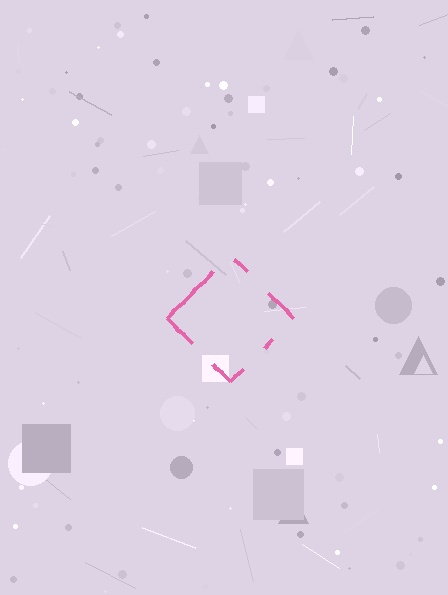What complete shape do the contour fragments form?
The contour fragments form a diamond.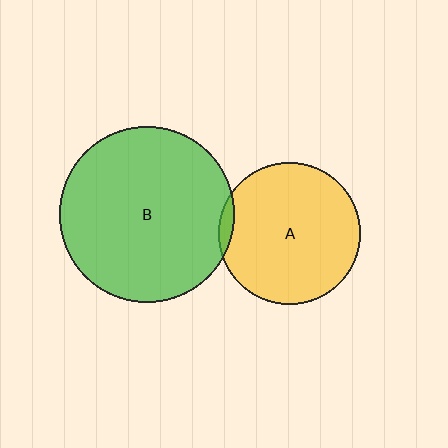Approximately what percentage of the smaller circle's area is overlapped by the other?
Approximately 5%.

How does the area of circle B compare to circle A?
Approximately 1.5 times.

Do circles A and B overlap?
Yes.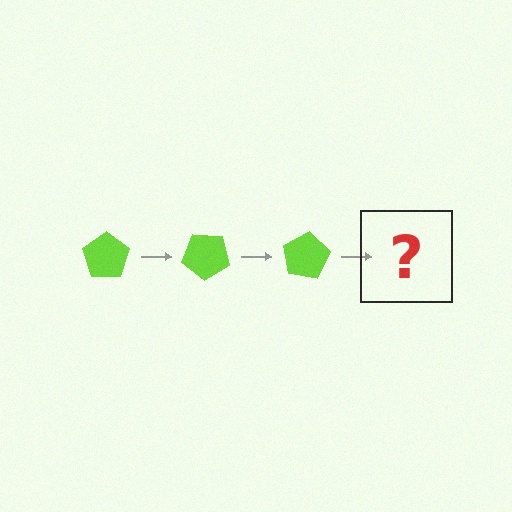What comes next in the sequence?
The next element should be a lime pentagon rotated 120 degrees.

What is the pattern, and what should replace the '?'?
The pattern is that the pentagon rotates 40 degrees each step. The '?' should be a lime pentagon rotated 120 degrees.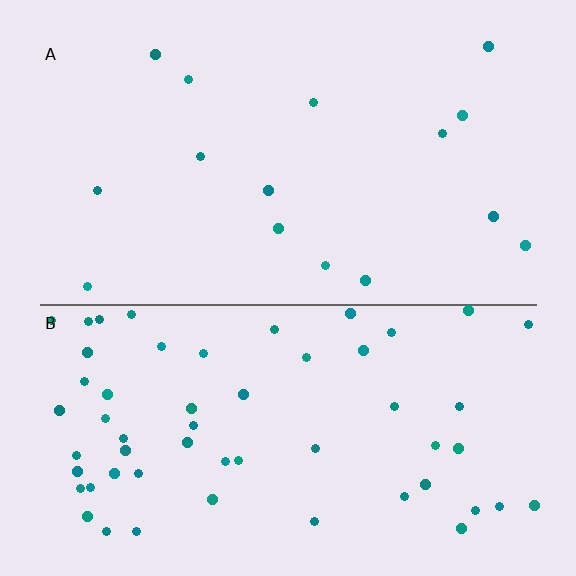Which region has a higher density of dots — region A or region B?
B (the bottom).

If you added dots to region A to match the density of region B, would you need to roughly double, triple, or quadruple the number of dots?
Approximately quadruple.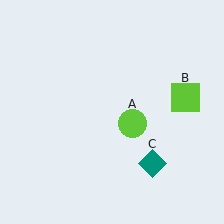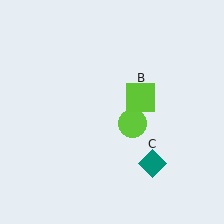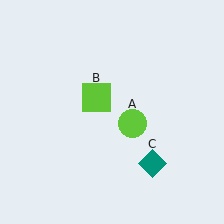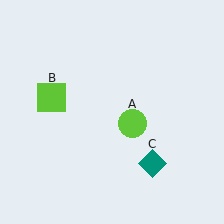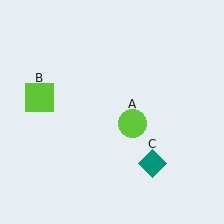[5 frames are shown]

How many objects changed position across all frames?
1 object changed position: lime square (object B).